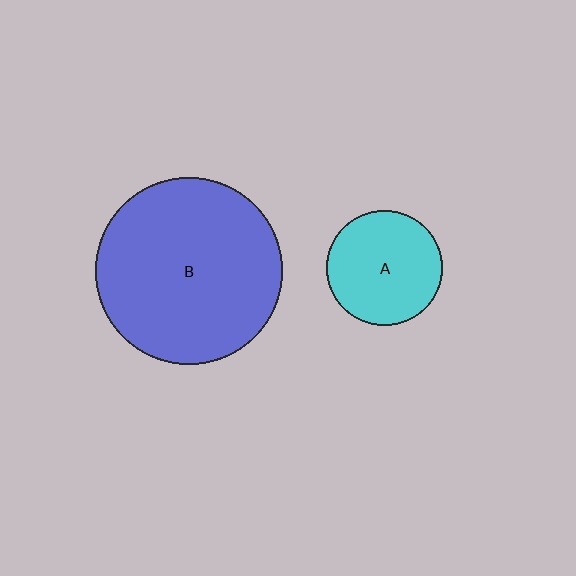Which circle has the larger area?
Circle B (blue).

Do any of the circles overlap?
No, none of the circles overlap.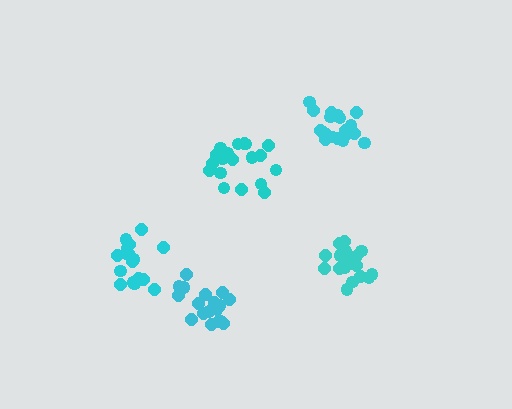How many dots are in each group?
Group 1: 18 dots, Group 2: 20 dots, Group 3: 19 dots, Group 4: 20 dots, Group 5: 17 dots (94 total).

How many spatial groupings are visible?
There are 5 spatial groupings.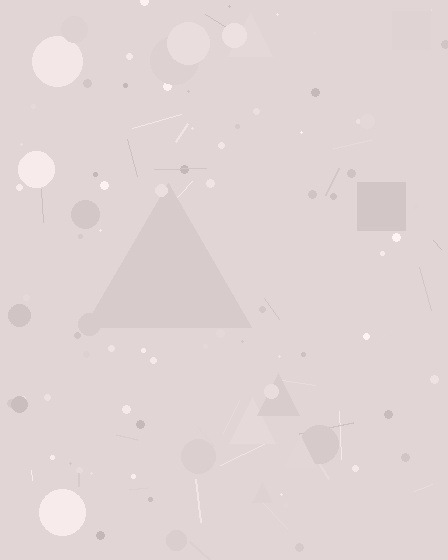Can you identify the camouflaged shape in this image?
The camouflaged shape is a triangle.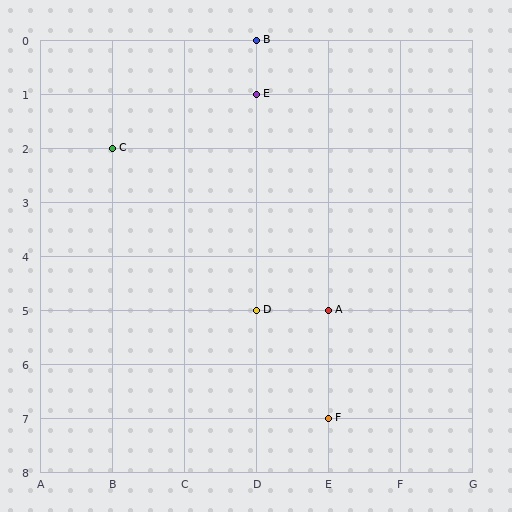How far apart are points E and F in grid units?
Points E and F are 1 column and 6 rows apart (about 6.1 grid units diagonally).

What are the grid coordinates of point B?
Point B is at grid coordinates (D, 0).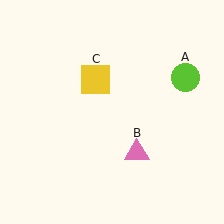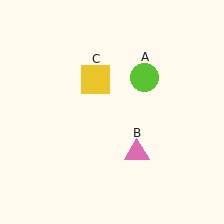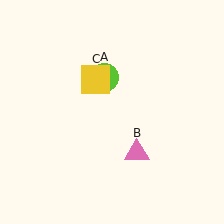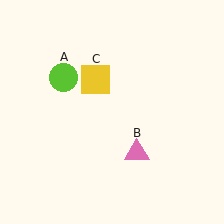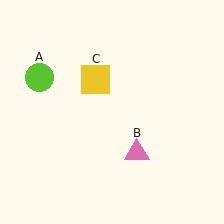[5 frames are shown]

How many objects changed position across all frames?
1 object changed position: lime circle (object A).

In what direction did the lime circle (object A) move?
The lime circle (object A) moved left.